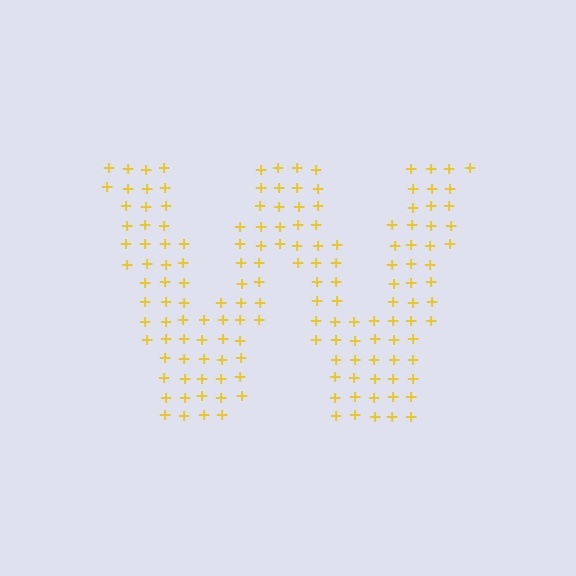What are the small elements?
The small elements are plus signs.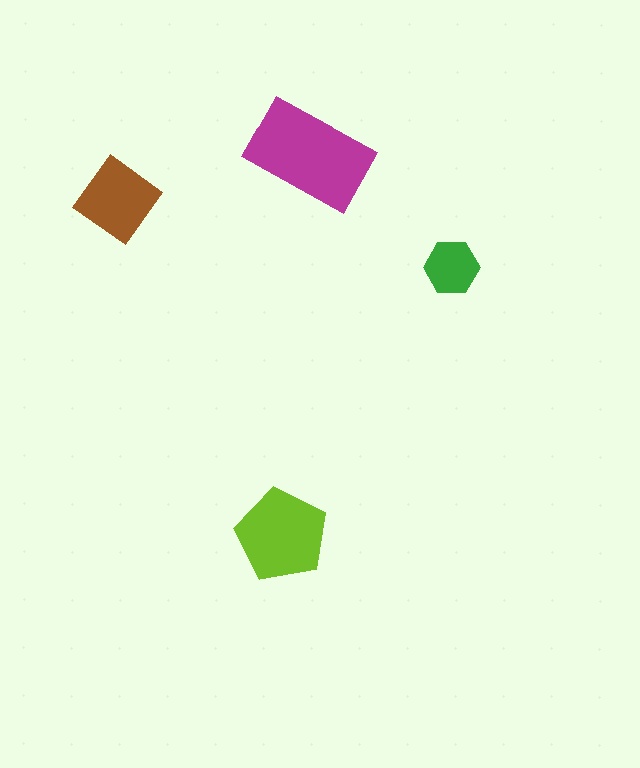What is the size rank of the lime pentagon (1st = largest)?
2nd.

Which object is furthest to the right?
The green hexagon is rightmost.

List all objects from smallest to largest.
The green hexagon, the brown diamond, the lime pentagon, the magenta rectangle.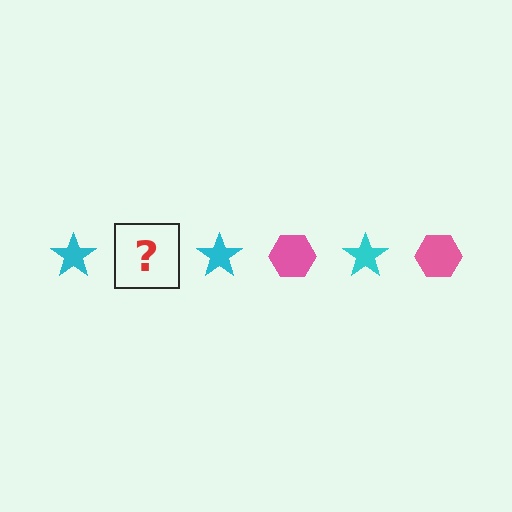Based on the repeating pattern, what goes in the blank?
The blank should be a pink hexagon.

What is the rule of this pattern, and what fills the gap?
The rule is that the pattern alternates between cyan star and pink hexagon. The gap should be filled with a pink hexagon.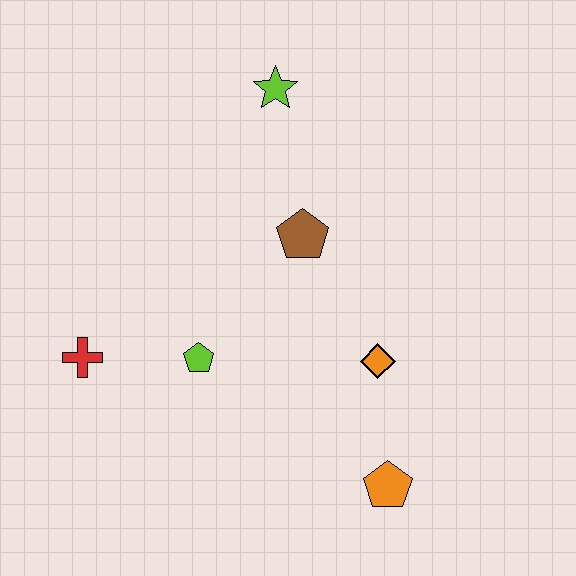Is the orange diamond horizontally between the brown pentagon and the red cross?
No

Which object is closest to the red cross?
The lime pentagon is closest to the red cross.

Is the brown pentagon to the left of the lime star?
No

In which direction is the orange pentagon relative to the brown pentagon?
The orange pentagon is below the brown pentagon.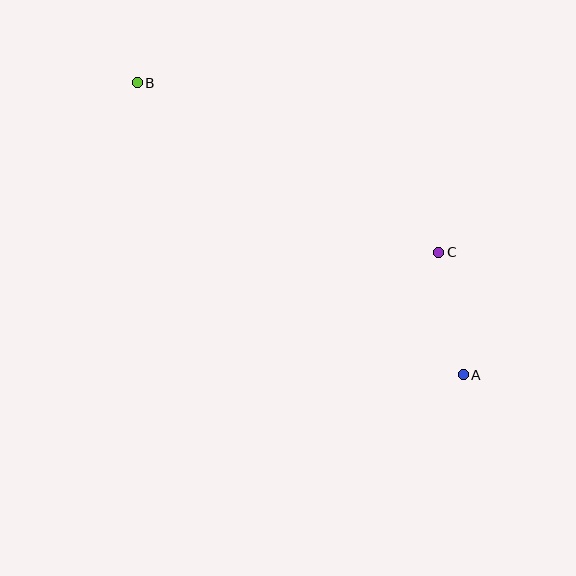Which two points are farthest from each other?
Points A and B are farthest from each other.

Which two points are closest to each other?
Points A and C are closest to each other.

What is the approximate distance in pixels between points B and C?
The distance between B and C is approximately 346 pixels.